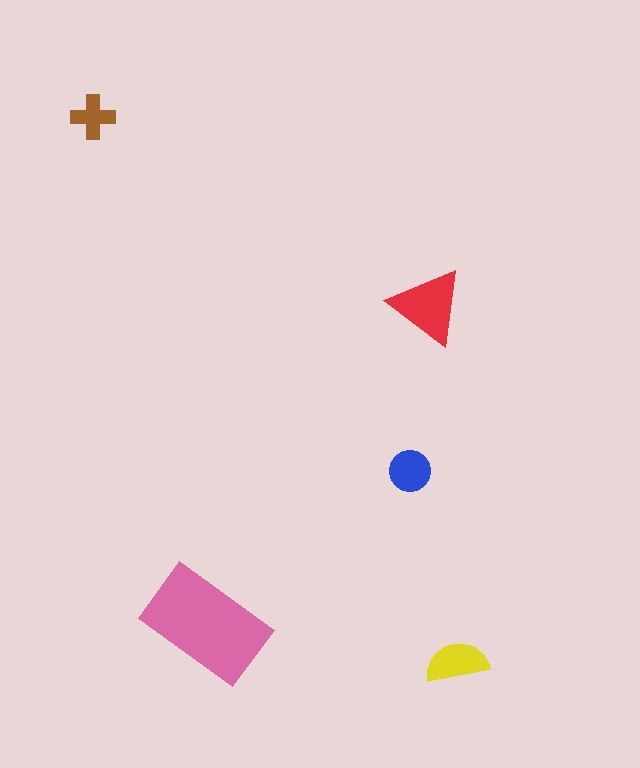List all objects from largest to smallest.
The pink rectangle, the red triangle, the yellow semicircle, the blue circle, the brown cross.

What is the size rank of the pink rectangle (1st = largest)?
1st.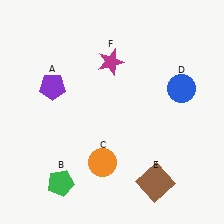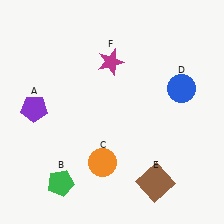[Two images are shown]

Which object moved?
The purple pentagon (A) moved down.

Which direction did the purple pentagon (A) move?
The purple pentagon (A) moved down.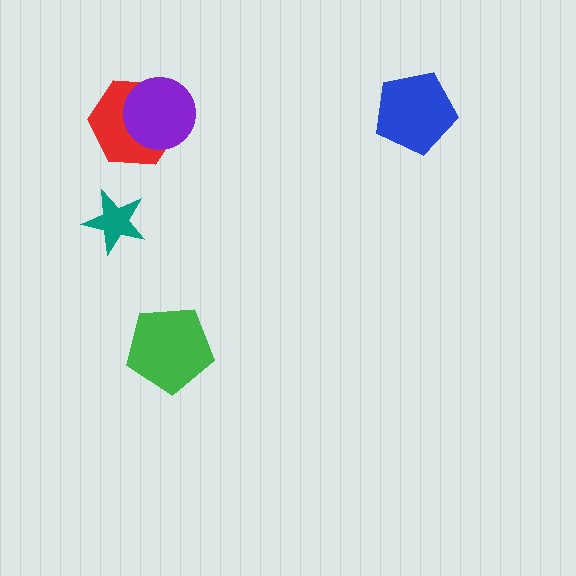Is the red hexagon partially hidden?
Yes, it is partially covered by another shape.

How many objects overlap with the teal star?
0 objects overlap with the teal star.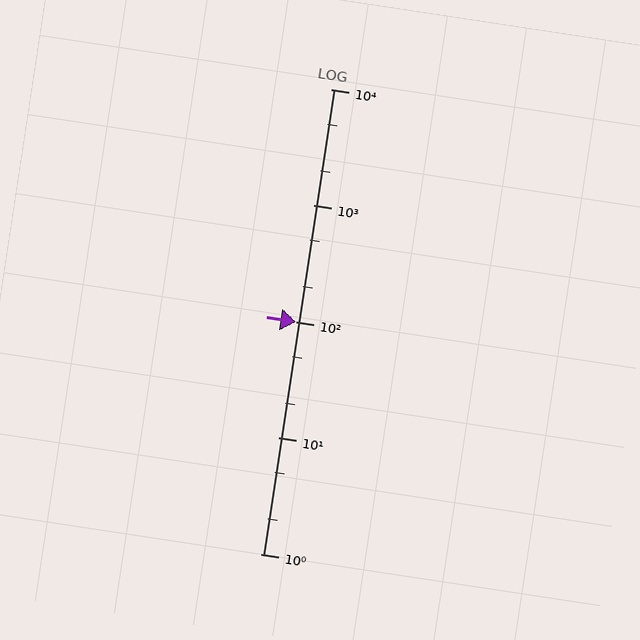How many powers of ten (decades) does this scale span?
The scale spans 4 decades, from 1 to 10000.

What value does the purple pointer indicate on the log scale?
The pointer indicates approximately 100.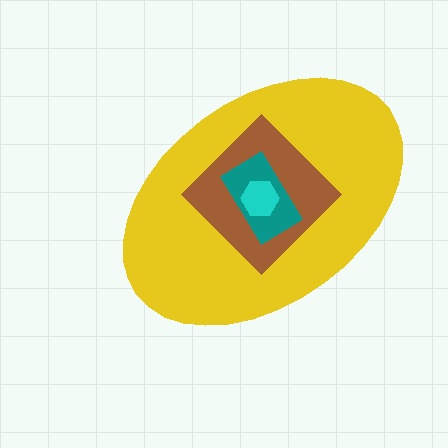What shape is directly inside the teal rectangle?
The cyan hexagon.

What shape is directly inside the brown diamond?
The teal rectangle.